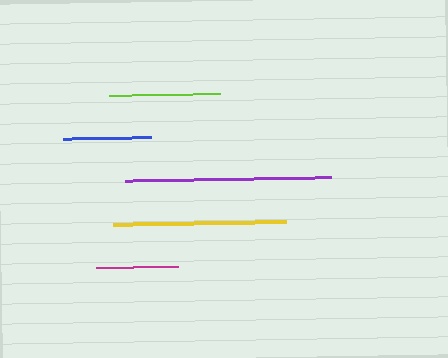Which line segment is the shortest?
The magenta line is the shortest at approximately 82 pixels.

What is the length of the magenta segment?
The magenta segment is approximately 82 pixels long.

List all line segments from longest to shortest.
From longest to shortest: purple, yellow, lime, blue, magenta.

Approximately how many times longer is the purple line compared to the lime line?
The purple line is approximately 1.9 times the length of the lime line.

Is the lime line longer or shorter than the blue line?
The lime line is longer than the blue line.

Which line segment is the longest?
The purple line is the longest at approximately 205 pixels.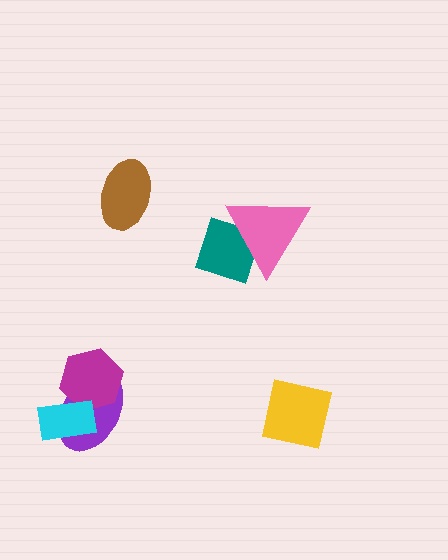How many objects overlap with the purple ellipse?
2 objects overlap with the purple ellipse.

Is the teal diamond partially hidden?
Yes, it is partially covered by another shape.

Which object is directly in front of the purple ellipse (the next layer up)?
The magenta hexagon is directly in front of the purple ellipse.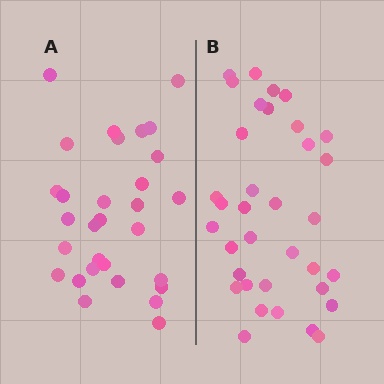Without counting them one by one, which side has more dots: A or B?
Region B (the right region) has more dots.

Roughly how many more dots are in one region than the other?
Region B has about 5 more dots than region A.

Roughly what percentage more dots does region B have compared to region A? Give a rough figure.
About 15% more.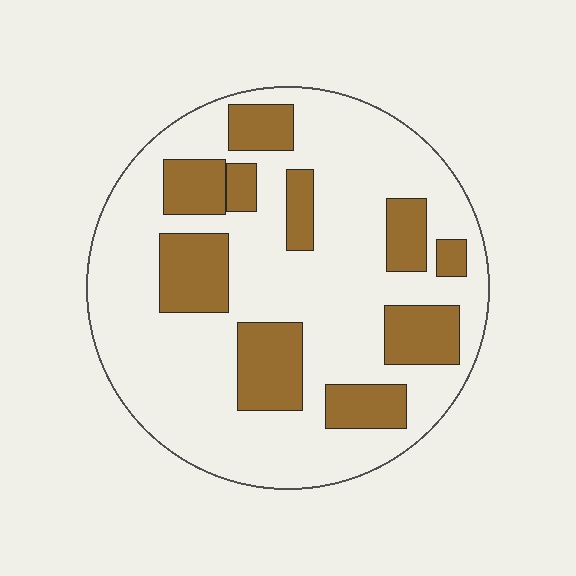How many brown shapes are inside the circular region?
10.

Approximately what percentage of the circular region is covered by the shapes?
Approximately 25%.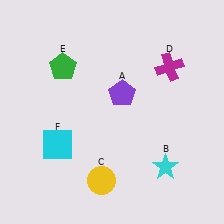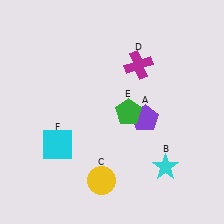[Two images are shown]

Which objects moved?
The objects that moved are: the purple pentagon (A), the magenta cross (D), the green pentagon (E).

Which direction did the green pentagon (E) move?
The green pentagon (E) moved right.